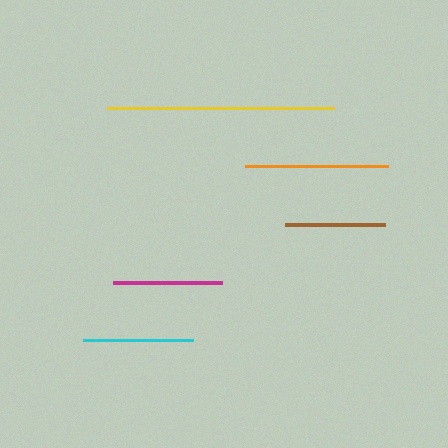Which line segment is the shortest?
The brown line is the shortest at approximately 99 pixels.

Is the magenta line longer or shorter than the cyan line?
The cyan line is longer than the magenta line.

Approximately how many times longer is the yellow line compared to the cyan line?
The yellow line is approximately 2.1 times the length of the cyan line.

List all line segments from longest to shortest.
From longest to shortest: yellow, orange, cyan, magenta, brown.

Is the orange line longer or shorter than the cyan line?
The orange line is longer than the cyan line.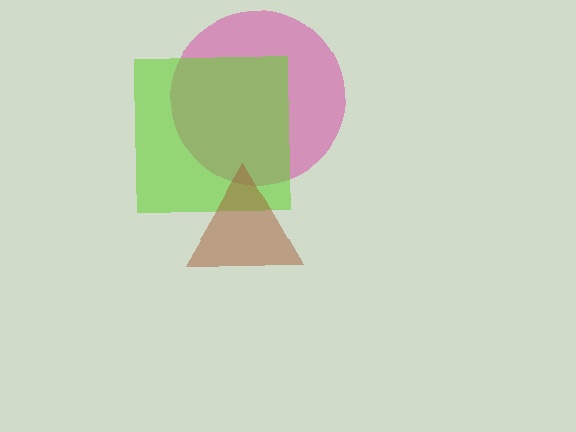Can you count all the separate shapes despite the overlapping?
Yes, there are 3 separate shapes.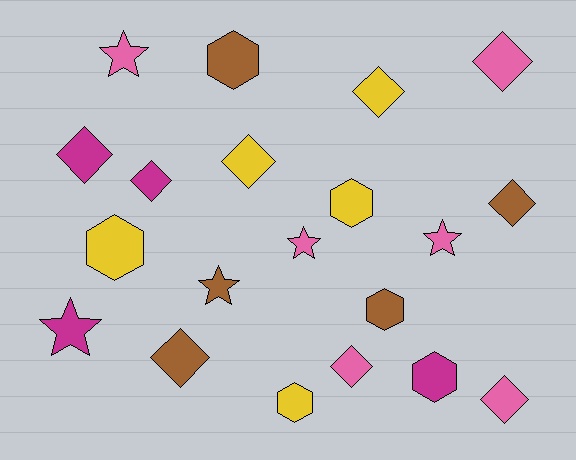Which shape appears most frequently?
Diamond, with 9 objects.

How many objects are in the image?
There are 20 objects.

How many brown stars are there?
There is 1 brown star.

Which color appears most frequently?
Pink, with 6 objects.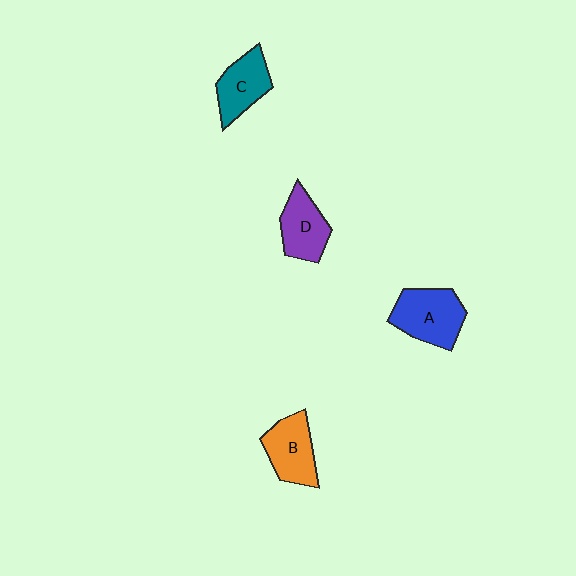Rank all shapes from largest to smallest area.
From largest to smallest: A (blue), B (orange), D (purple), C (teal).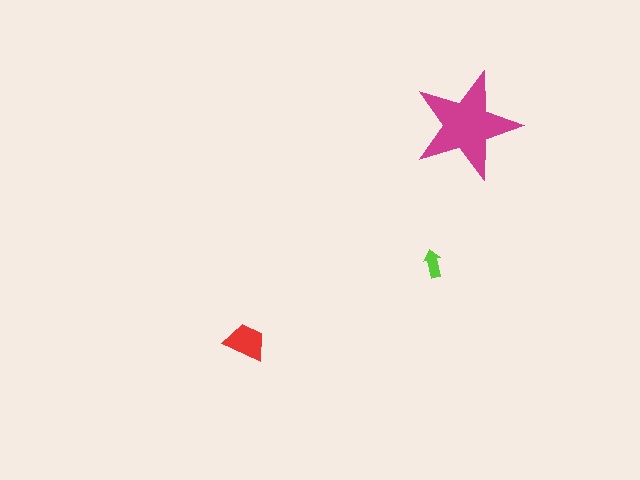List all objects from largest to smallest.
The magenta star, the red trapezoid, the lime arrow.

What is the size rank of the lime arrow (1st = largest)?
3rd.